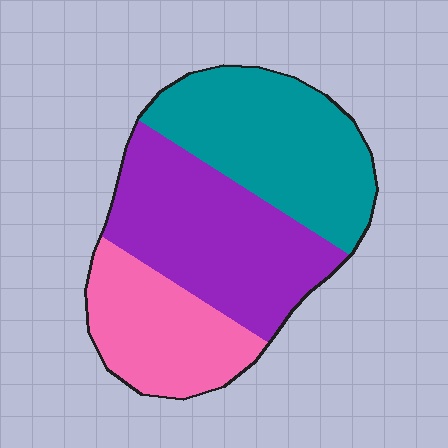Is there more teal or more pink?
Teal.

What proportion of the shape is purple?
Purple covers around 40% of the shape.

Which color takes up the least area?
Pink, at roughly 25%.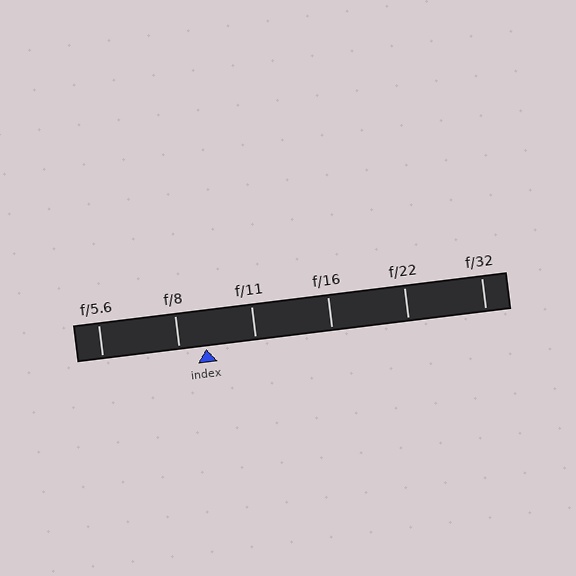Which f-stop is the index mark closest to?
The index mark is closest to f/8.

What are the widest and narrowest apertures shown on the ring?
The widest aperture shown is f/5.6 and the narrowest is f/32.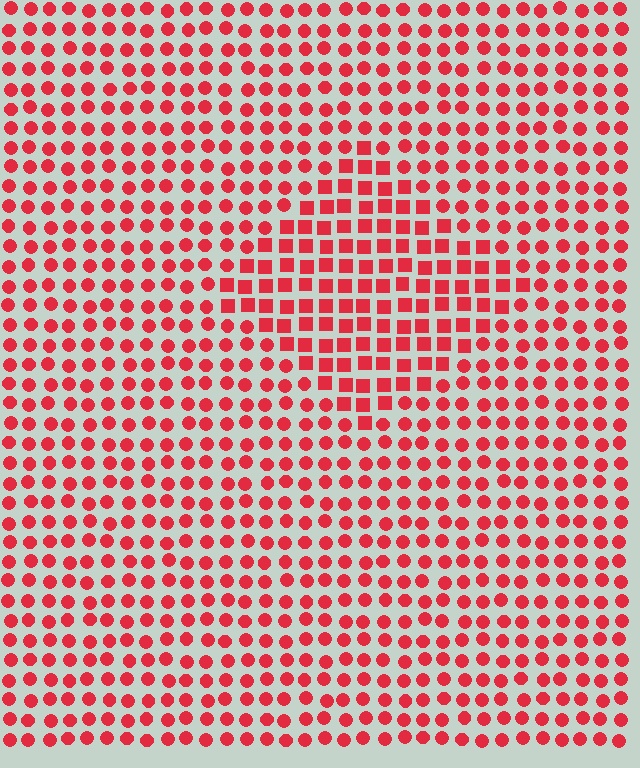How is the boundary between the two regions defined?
The boundary is defined by a change in element shape: squares inside vs. circles outside. All elements share the same color and spacing.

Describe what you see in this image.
The image is filled with small red elements arranged in a uniform grid. A diamond-shaped region contains squares, while the surrounding area contains circles. The boundary is defined purely by the change in element shape.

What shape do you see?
I see a diamond.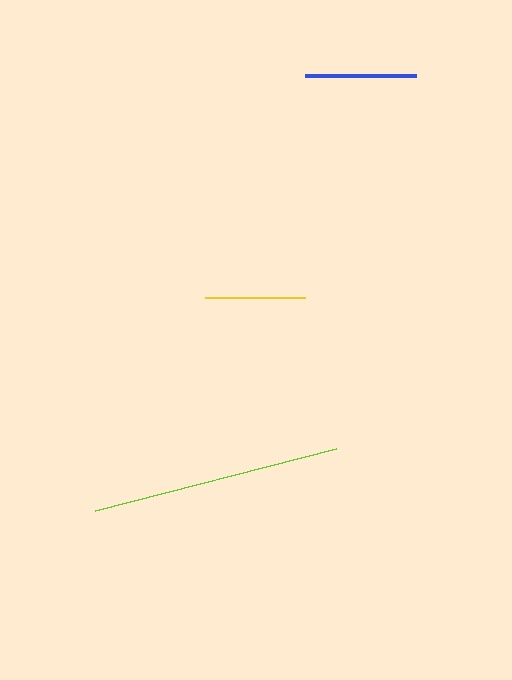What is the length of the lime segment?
The lime segment is approximately 249 pixels long.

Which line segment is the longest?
The lime line is the longest at approximately 249 pixels.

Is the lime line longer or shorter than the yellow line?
The lime line is longer than the yellow line.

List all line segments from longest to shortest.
From longest to shortest: lime, blue, yellow.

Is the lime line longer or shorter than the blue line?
The lime line is longer than the blue line.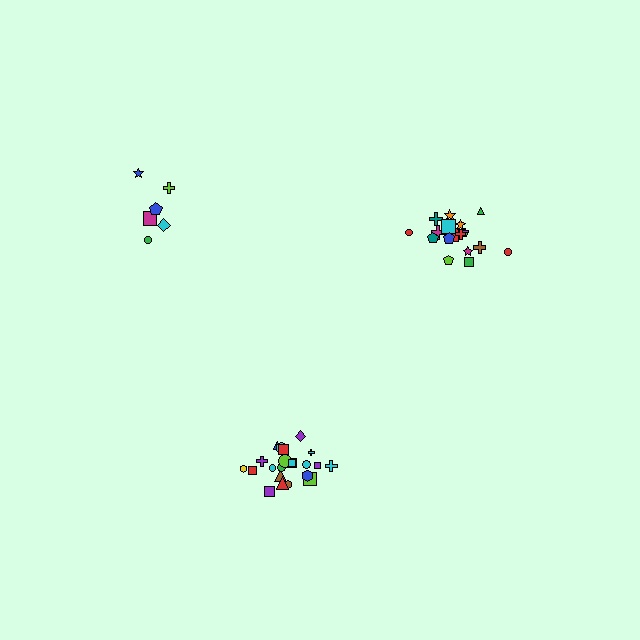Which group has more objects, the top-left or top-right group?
The top-right group.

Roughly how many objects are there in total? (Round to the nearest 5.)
Roughly 45 objects in total.